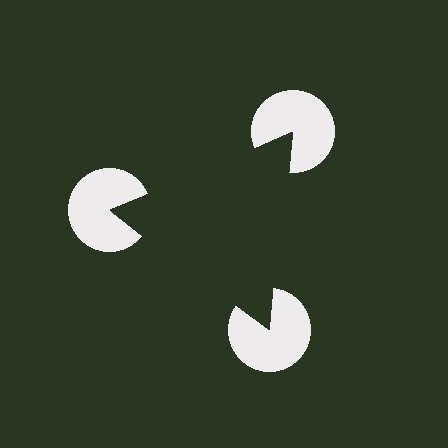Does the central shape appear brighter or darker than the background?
It typically appears slightly darker than the background, even though no actual brightness change is drawn.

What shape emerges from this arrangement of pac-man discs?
An illusory triangle — its edges are inferred from the aligned wedge cuts in the pac-man discs, not physically drawn.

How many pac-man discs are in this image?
There are 3 — one at each vertex of the illusory triangle.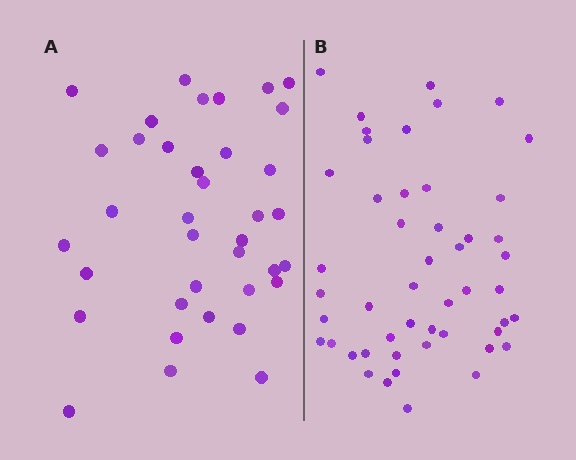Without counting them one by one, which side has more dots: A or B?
Region B (the right region) has more dots.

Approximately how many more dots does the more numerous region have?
Region B has roughly 12 or so more dots than region A.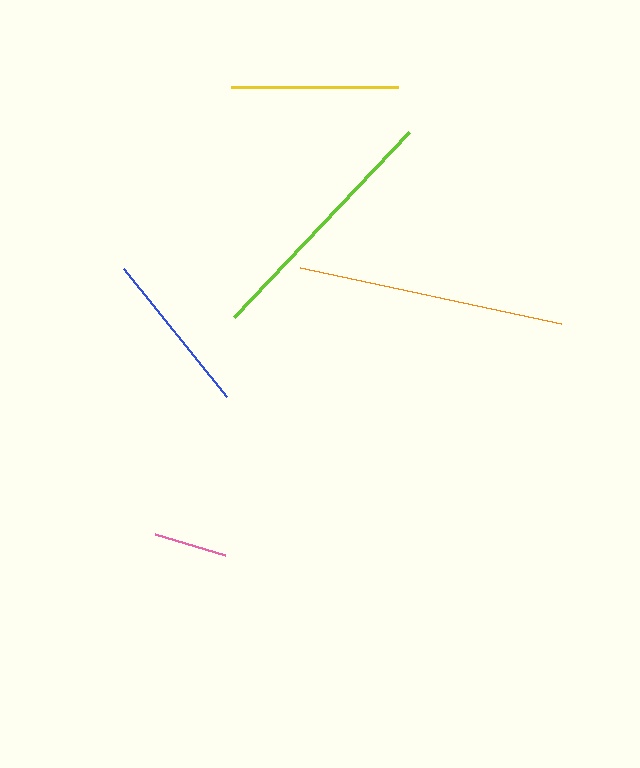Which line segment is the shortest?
The pink line is the shortest at approximately 73 pixels.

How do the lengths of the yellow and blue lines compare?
The yellow and blue lines are approximately the same length.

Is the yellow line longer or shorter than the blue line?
The yellow line is longer than the blue line.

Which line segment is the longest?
The orange line is the longest at approximately 267 pixels.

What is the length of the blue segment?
The blue segment is approximately 165 pixels long.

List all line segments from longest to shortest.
From longest to shortest: orange, lime, yellow, blue, pink.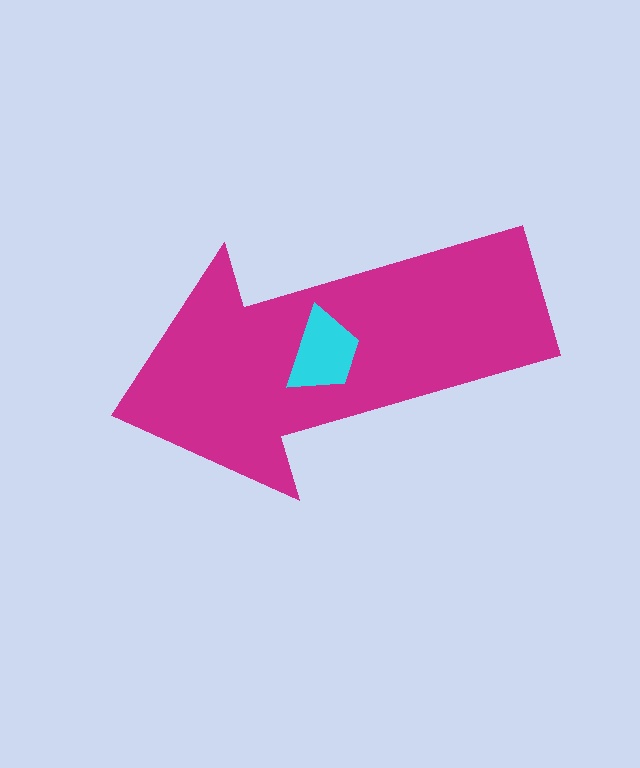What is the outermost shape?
The magenta arrow.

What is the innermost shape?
The cyan trapezoid.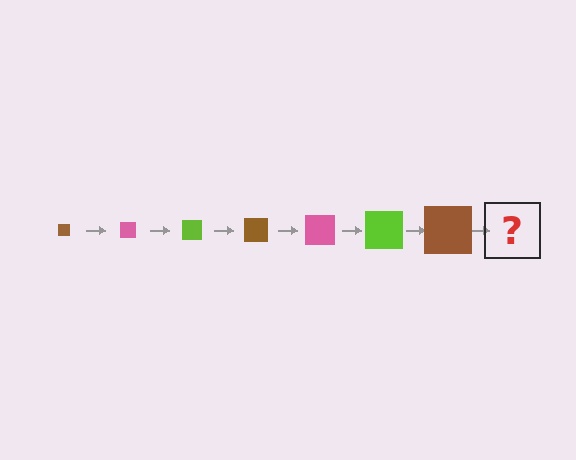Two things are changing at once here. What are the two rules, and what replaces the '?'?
The two rules are that the square grows larger each step and the color cycles through brown, pink, and lime. The '?' should be a pink square, larger than the previous one.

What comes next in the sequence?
The next element should be a pink square, larger than the previous one.